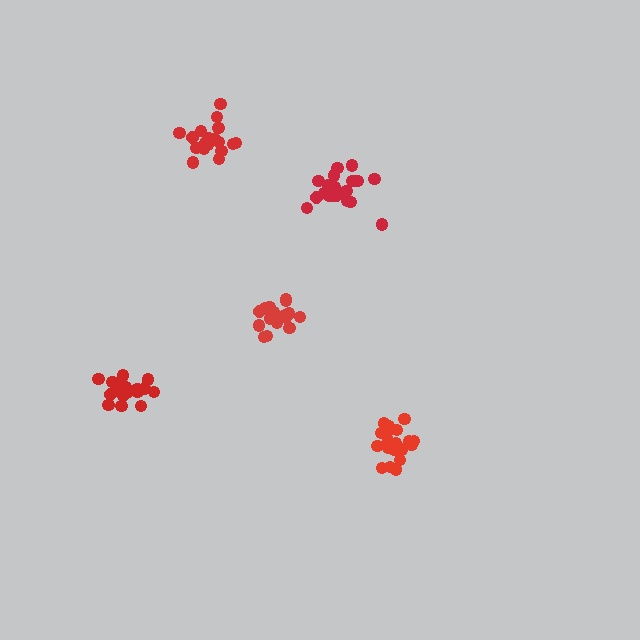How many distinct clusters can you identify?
There are 5 distinct clusters.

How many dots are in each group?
Group 1: 19 dots, Group 2: 17 dots, Group 3: 19 dots, Group 4: 19 dots, Group 5: 18 dots (92 total).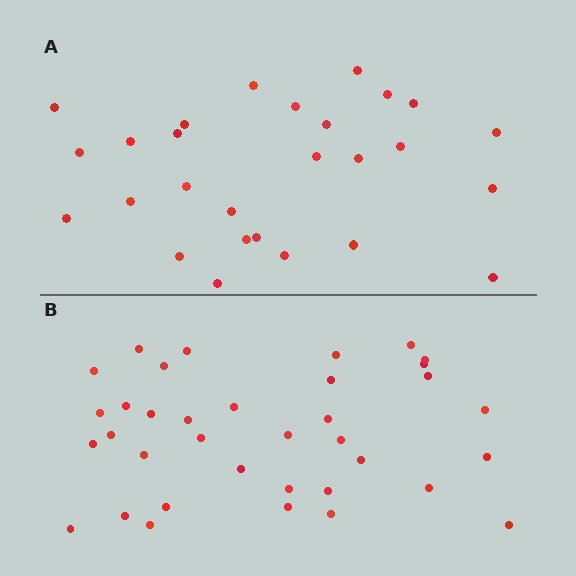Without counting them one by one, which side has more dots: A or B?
Region B (the bottom region) has more dots.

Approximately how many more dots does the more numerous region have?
Region B has roughly 8 or so more dots than region A.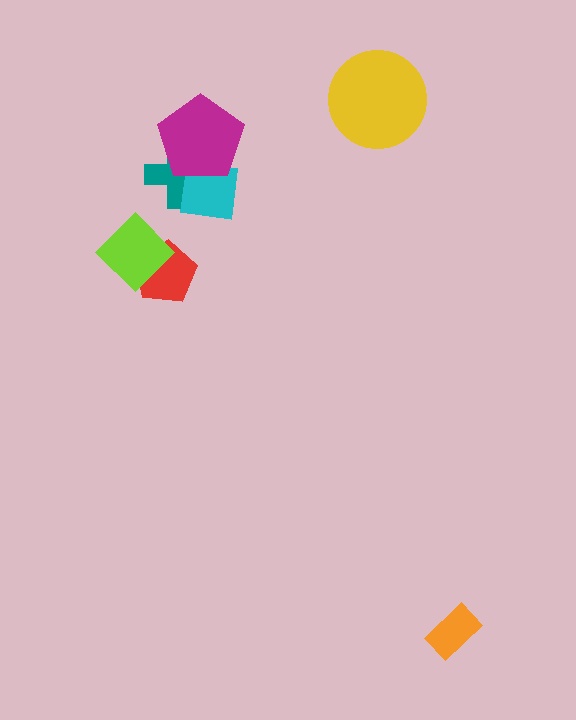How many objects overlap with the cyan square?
2 objects overlap with the cyan square.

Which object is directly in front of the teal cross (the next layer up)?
The cyan square is directly in front of the teal cross.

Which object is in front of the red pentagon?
The lime diamond is in front of the red pentagon.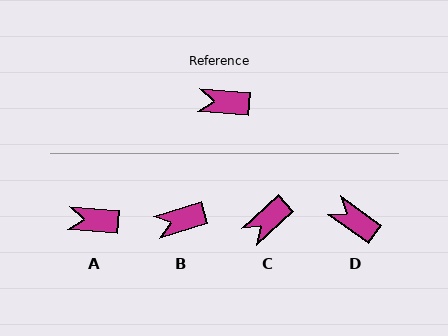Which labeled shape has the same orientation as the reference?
A.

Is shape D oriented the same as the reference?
No, it is off by about 32 degrees.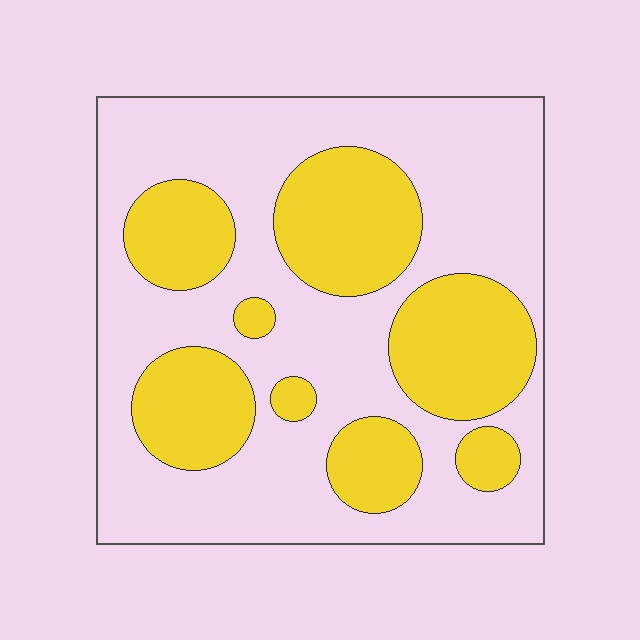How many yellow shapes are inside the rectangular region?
8.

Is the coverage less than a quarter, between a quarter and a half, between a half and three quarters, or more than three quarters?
Between a quarter and a half.